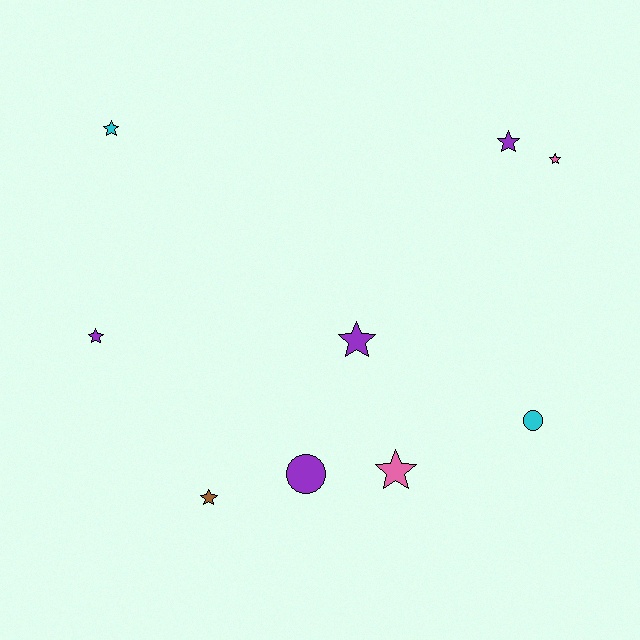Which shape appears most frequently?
Star, with 7 objects.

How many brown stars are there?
There is 1 brown star.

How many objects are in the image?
There are 9 objects.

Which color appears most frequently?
Purple, with 4 objects.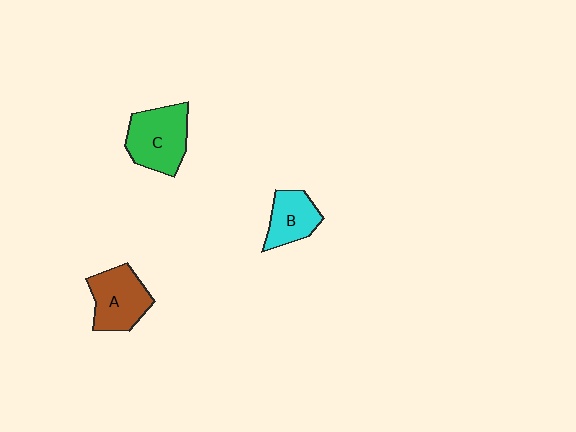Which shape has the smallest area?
Shape B (cyan).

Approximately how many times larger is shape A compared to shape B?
Approximately 1.3 times.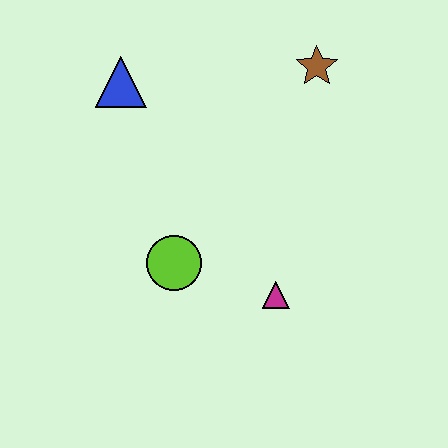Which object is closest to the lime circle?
The magenta triangle is closest to the lime circle.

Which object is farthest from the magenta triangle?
The blue triangle is farthest from the magenta triangle.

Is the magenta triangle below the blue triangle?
Yes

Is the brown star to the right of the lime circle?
Yes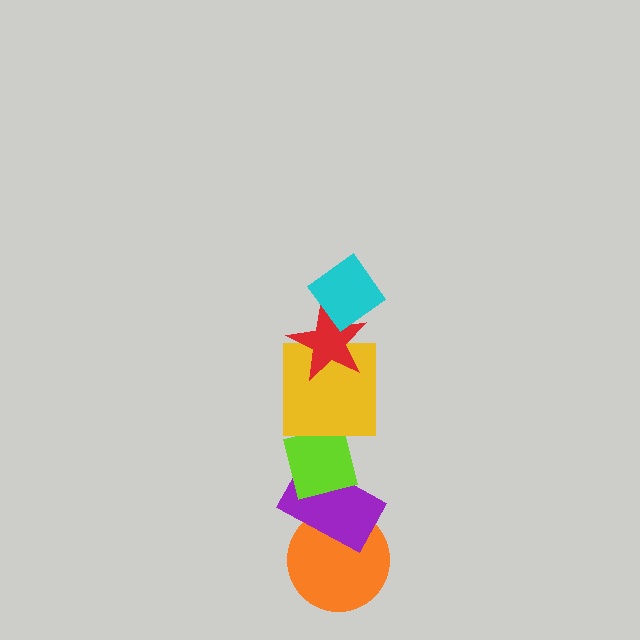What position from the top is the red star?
The red star is 2nd from the top.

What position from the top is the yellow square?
The yellow square is 3rd from the top.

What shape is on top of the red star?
The cyan diamond is on top of the red star.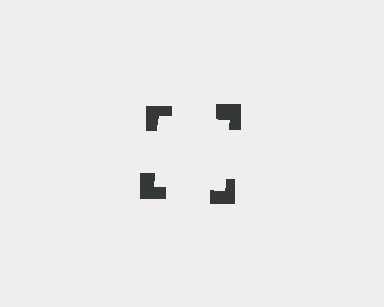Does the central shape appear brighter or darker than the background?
It typically appears slightly brighter than the background, even though no actual brightness change is drawn.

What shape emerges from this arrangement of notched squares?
An illusory square — its edges are inferred from the aligned wedge cuts in the notched squares, not physically drawn.